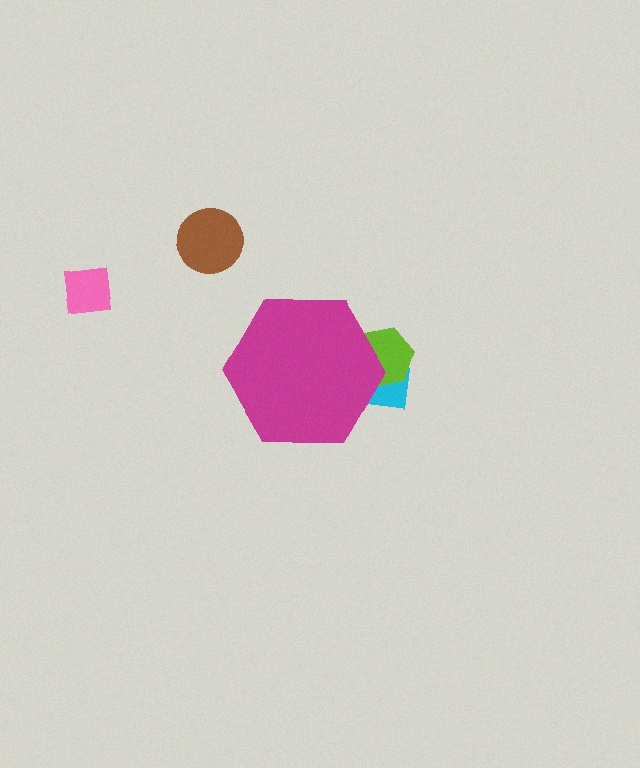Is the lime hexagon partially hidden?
Yes, the lime hexagon is partially hidden behind the magenta hexagon.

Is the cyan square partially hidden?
Yes, the cyan square is partially hidden behind the magenta hexagon.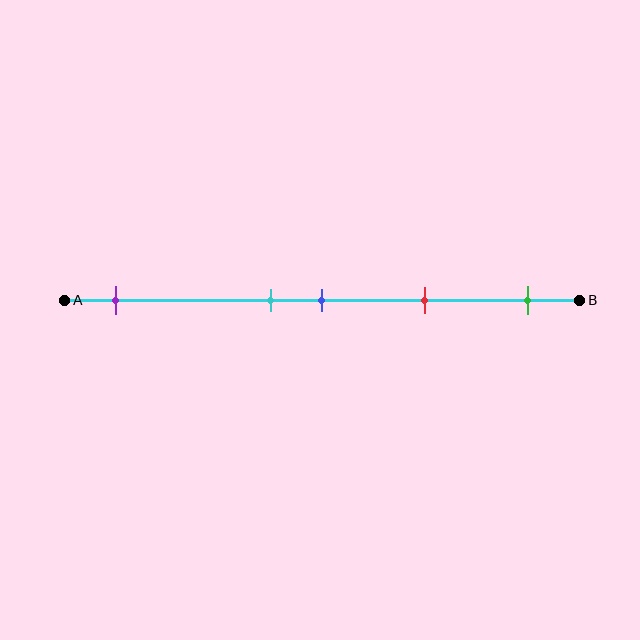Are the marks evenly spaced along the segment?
No, the marks are not evenly spaced.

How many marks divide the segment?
There are 5 marks dividing the segment.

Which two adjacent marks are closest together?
The cyan and blue marks are the closest adjacent pair.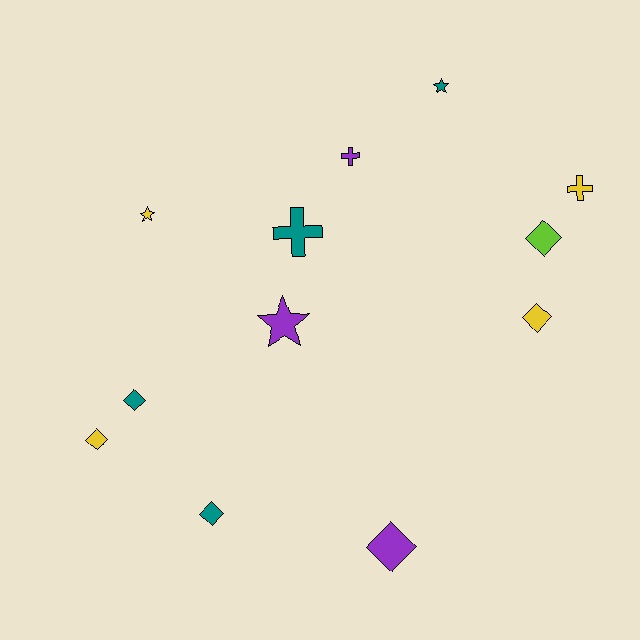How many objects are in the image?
There are 12 objects.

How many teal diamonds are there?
There are 2 teal diamonds.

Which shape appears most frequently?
Diamond, with 6 objects.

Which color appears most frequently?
Teal, with 4 objects.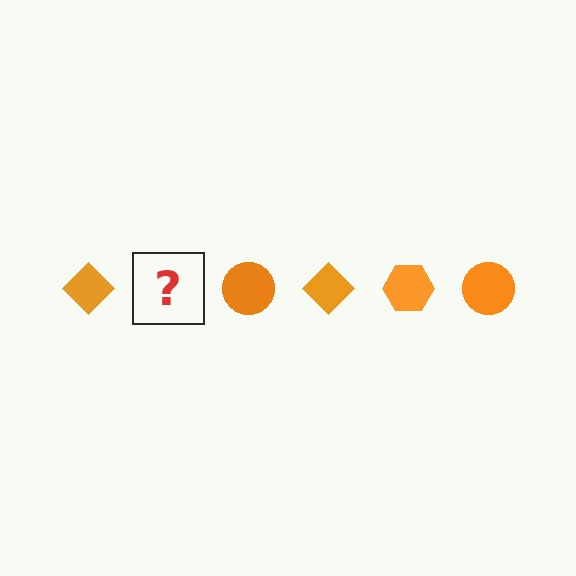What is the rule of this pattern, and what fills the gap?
The rule is that the pattern cycles through diamond, hexagon, circle shapes in orange. The gap should be filled with an orange hexagon.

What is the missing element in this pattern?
The missing element is an orange hexagon.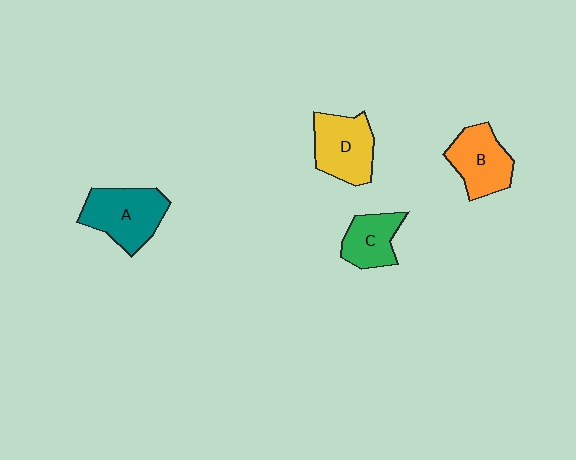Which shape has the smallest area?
Shape C (green).